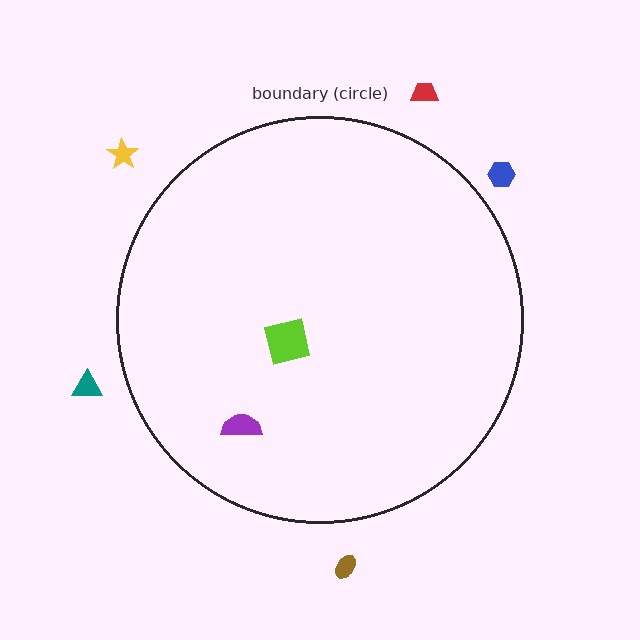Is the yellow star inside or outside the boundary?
Outside.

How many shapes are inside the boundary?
2 inside, 5 outside.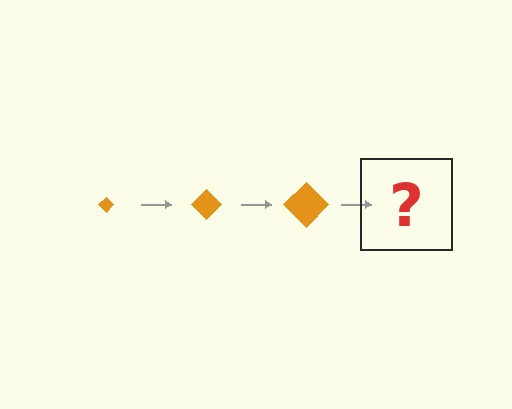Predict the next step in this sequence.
The next step is an orange diamond, larger than the previous one.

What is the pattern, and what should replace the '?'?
The pattern is that the diamond gets progressively larger each step. The '?' should be an orange diamond, larger than the previous one.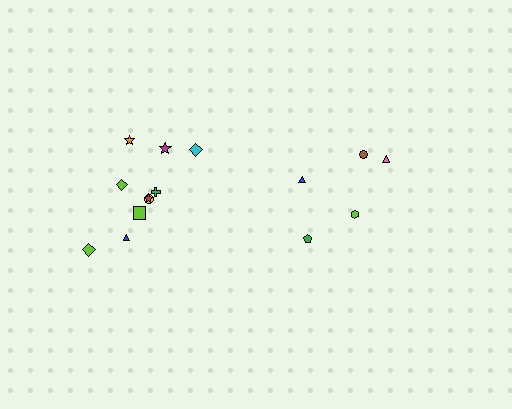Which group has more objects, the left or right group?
The left group.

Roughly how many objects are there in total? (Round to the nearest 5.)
Roughly 15 objects in total.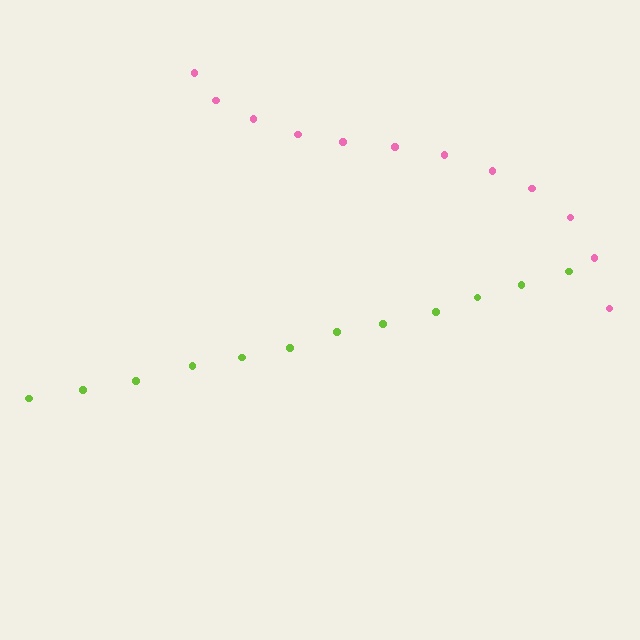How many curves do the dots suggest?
There are 2 distinct paths.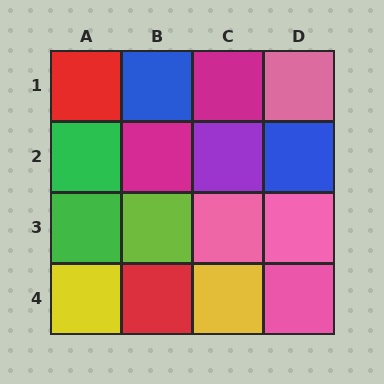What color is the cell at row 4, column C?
Yellow.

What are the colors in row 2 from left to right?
Green, magenta, purple, blue.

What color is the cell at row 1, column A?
Red.